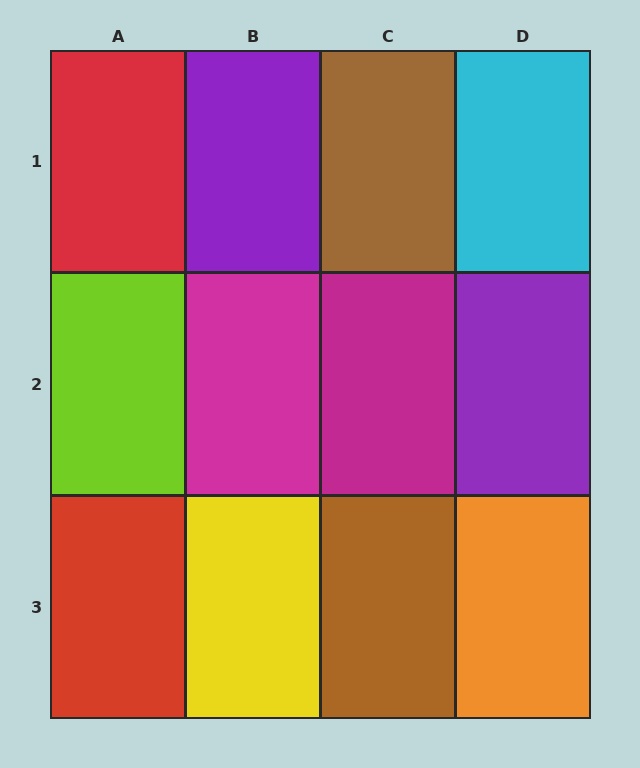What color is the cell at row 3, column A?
Red.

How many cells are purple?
2 cells are purple.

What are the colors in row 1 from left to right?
Red, purple, brown, cyan.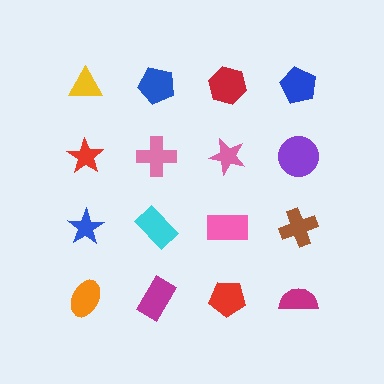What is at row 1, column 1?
A yellow triangle.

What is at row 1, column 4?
A blue pentagon.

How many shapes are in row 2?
4 shapes.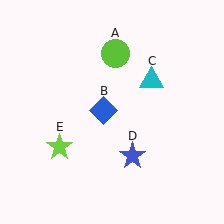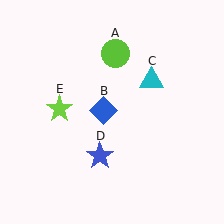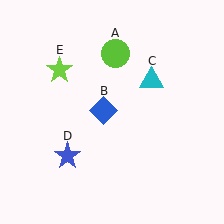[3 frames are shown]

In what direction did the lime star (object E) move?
The lime star (object E) moved up.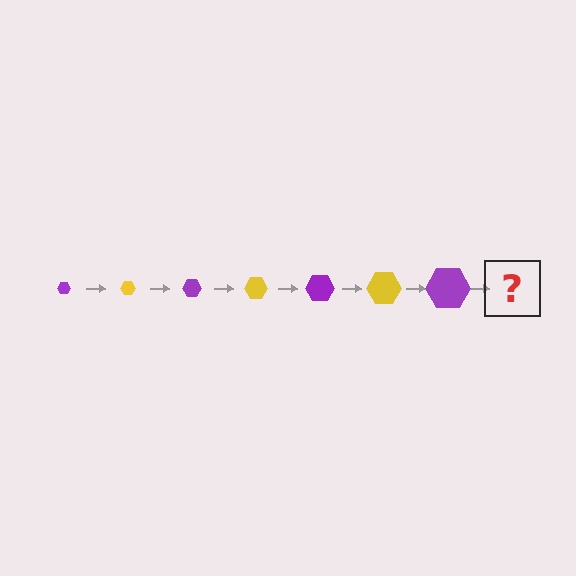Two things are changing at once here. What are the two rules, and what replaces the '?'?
The two rules are that the hexagon grows larger each step and the color cycles through purple and yellow. The '?' should be a yellow hexagon, larger than the previous one.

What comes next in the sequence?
The next element should be a yellow hexagon, larger than the previous one.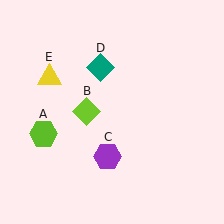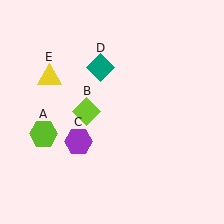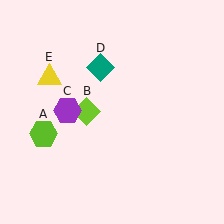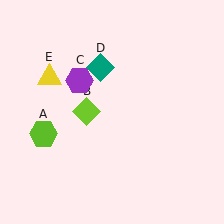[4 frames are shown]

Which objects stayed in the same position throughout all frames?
Lime hexagon (object A) and lime diamond (object B) and teal diamond (object D) and yellow triangle (object E) remained stationary.